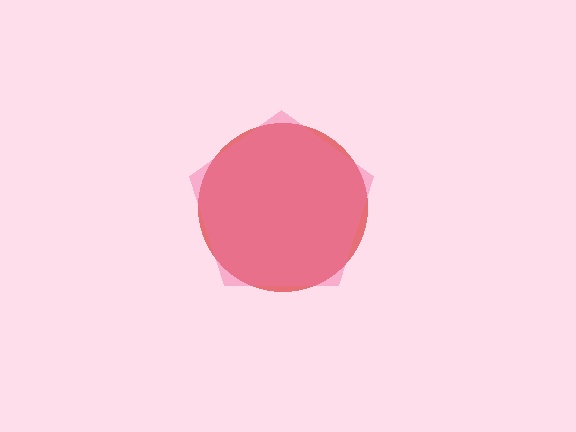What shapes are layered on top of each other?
The layered shapes are: a red circle, a pink pentagon.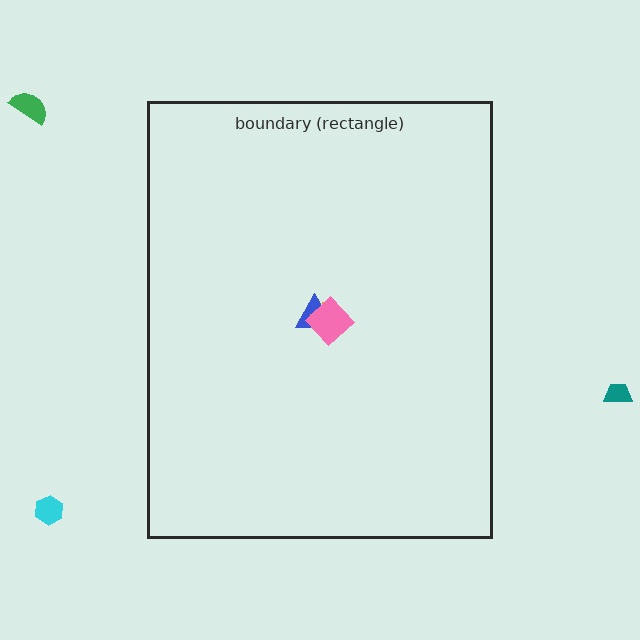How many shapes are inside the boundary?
3 inside, 3 outside.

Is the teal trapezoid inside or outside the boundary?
Outside.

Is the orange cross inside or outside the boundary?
Inside.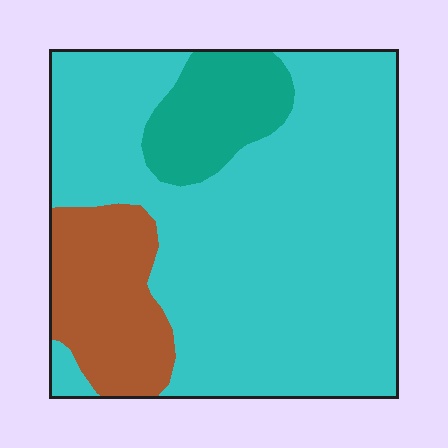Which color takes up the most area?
Cyan, at roughly 70%.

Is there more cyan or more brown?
Cyan.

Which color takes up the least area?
Teal, at roughly 10%.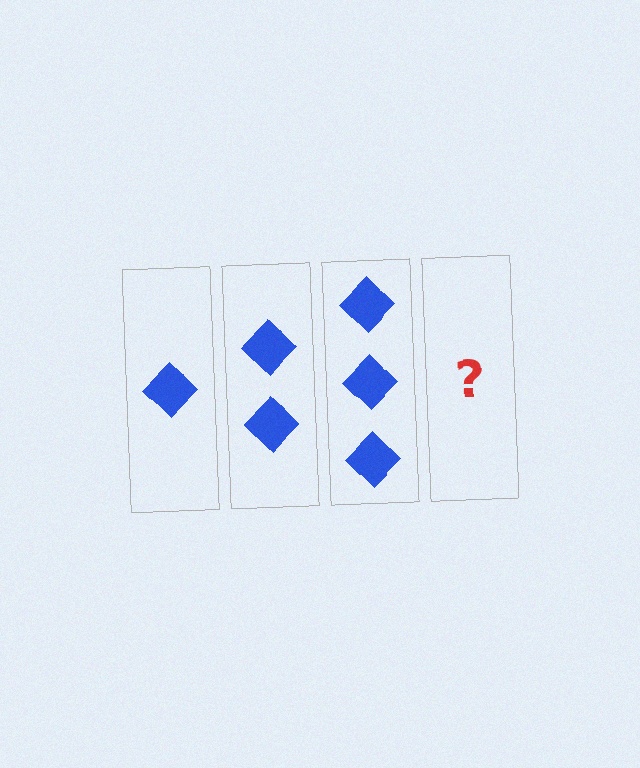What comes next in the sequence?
The next element should be 4 diamonds.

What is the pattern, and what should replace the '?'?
The pattern is that each step adds one more diamond. The '?' should be 4 diamonds.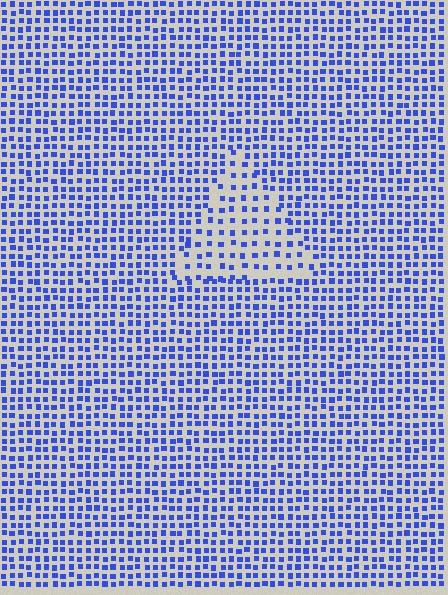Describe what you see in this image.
The image contains small blue elements arranged at two different densities. A triangle-shaped region is visible where the elements are less densely packed than the surrounding area.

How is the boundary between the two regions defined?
The boundary is defined by a change in element density (approximately 1.8x ratio). All elements are the same color, size, and shape.